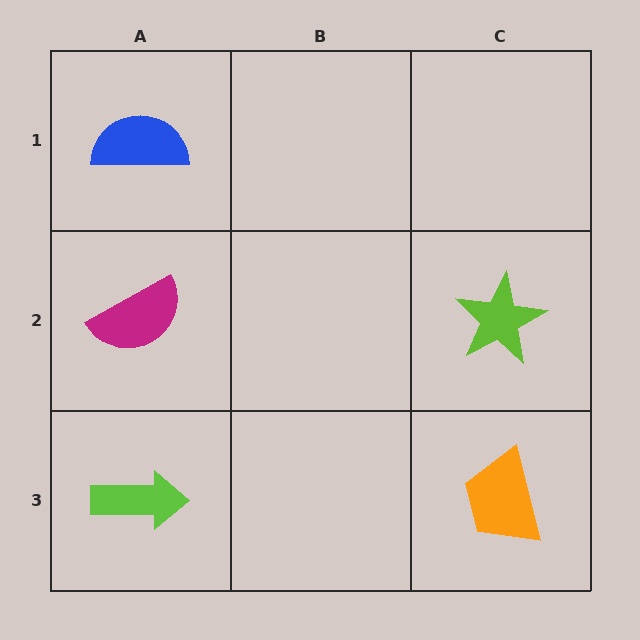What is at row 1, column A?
A blue semicircle.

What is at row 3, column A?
A lime arrow.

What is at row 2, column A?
A magenta semicircle.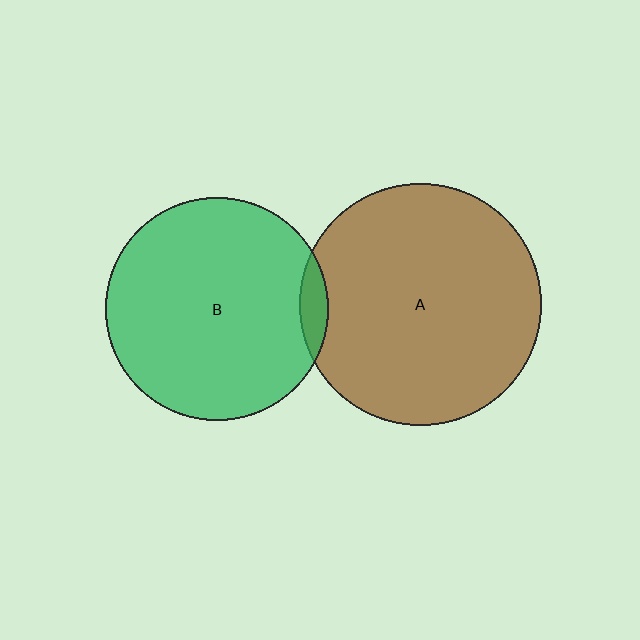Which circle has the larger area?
Circle A (brown).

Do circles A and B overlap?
Yes.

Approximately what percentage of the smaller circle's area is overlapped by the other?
Approximately 5%.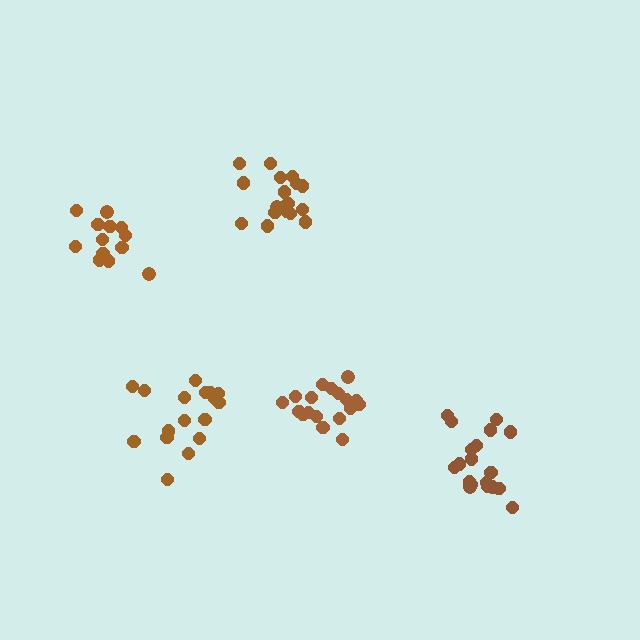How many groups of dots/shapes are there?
There are 5 groups.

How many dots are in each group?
Group 1: 17 dots, Group 2: 18 dots, Group 3: 18 dots, Group 4: 13 dots, Group 5: 19 dots (85 total).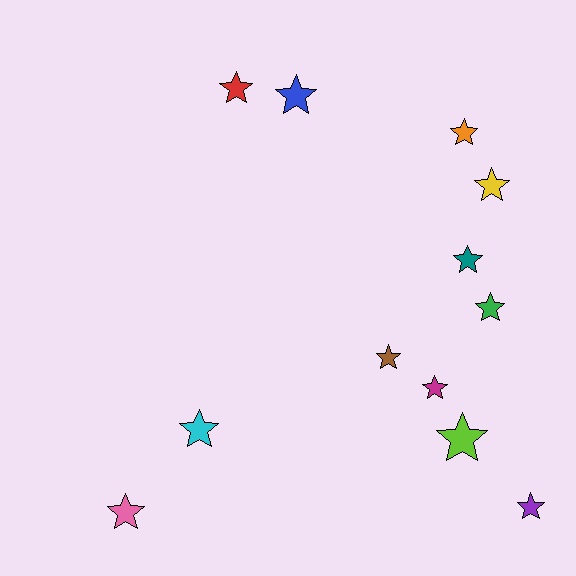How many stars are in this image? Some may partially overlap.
There are 12 stars.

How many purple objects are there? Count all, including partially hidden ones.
There is 1 purple object.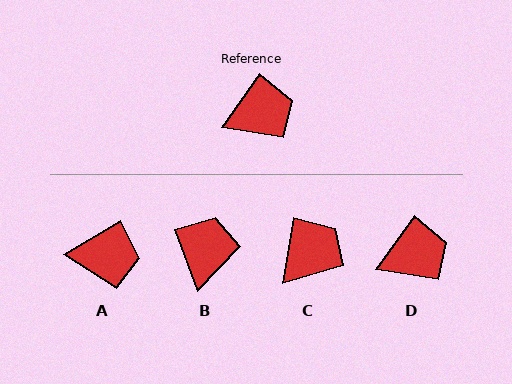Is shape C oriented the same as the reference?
No, it is off by about 25 degrees.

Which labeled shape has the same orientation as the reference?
D.